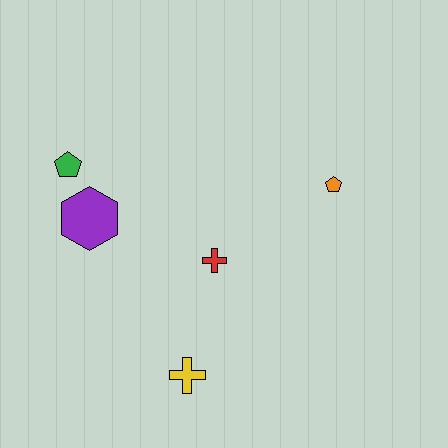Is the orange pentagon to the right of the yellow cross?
Yes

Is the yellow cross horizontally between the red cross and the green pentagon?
Yes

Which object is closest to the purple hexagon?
The green pentagon is closest to the purple hexagon.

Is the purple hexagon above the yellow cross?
Yes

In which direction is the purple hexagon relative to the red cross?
The purple hexagon is to the left of the red cross.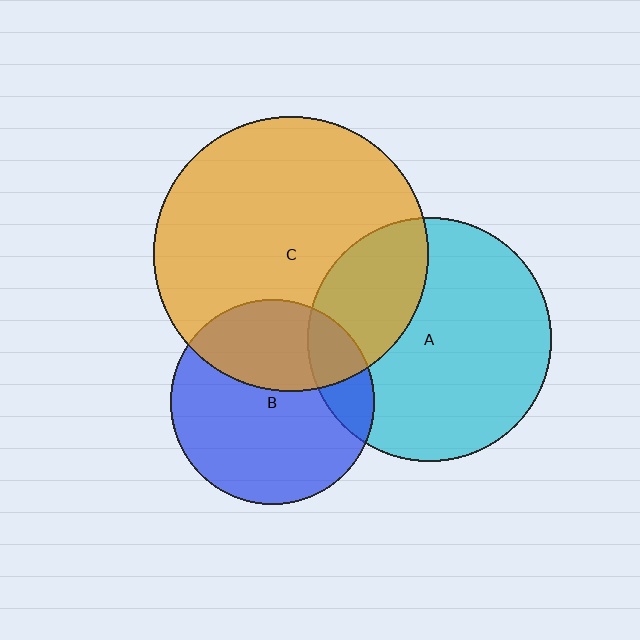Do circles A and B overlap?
Yes.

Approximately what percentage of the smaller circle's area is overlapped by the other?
Approximately 15%.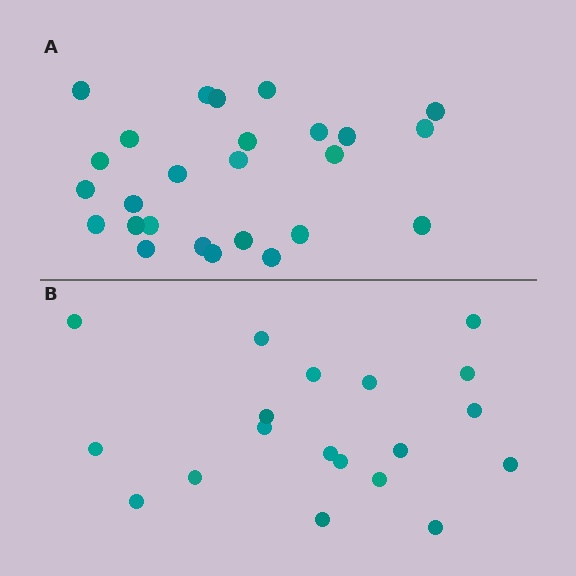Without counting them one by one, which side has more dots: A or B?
Region A (the top region) has more dots.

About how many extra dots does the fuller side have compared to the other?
Region A has roughly 8 or so more dots than region B.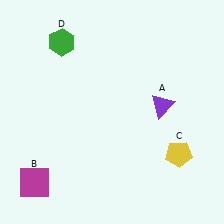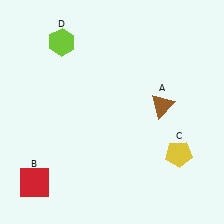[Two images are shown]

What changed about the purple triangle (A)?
In Image 1, A is purple. In Image 2, it changed to brown.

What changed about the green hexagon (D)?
In Image 1, D is green. In Image 2, it changed to lime.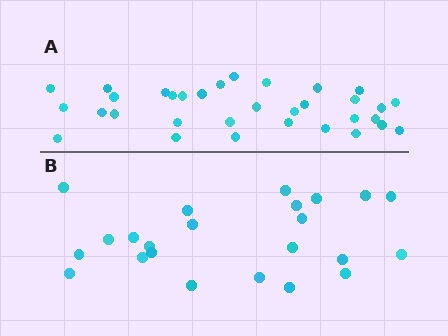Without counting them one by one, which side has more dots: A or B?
Region A (the top region) has more dots.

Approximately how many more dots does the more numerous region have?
Region A has roughly 10 or so more dots than region B.